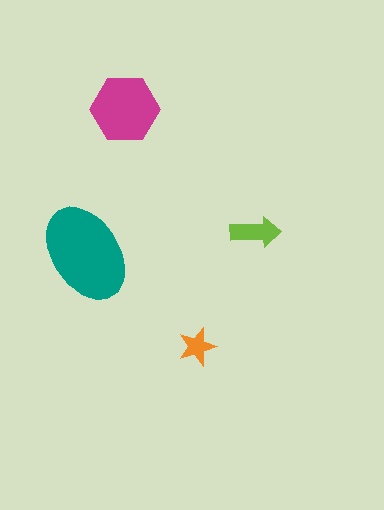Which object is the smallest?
The orange star.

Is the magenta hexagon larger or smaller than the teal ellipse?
Smaller.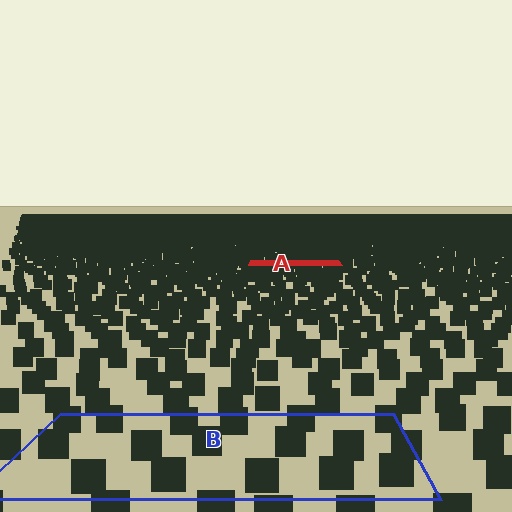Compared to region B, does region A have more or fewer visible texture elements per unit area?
Region A has more texture elements per unit area — they are packed more densely because it is farther away.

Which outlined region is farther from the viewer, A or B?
Region A is farther from the viewer — the texture elements inside it appear smaller and more densely packed.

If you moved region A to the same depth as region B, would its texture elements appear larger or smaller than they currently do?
They would appear larger. At a closer depth, the same texture elements are projected at a bigger on-screen size.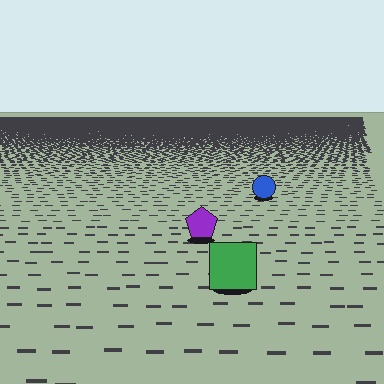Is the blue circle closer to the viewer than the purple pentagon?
No. The purple pentagon is closer — you can tell from the texture gradient: the ground texture is coarser near it.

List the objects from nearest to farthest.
From nearest to farthest: the green square, the purple pentagon, the blue circle.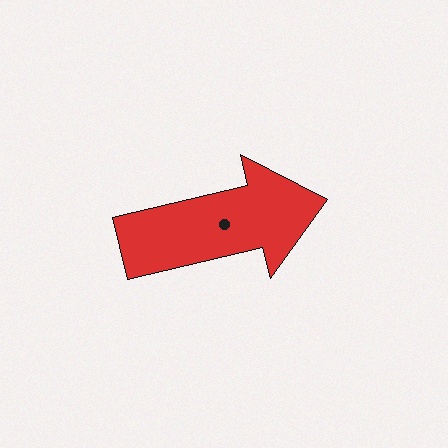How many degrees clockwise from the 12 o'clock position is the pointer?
Approximately 76 degrees.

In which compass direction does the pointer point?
East.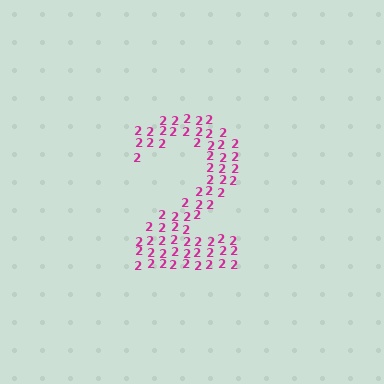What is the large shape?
The large shape is the digit 2.